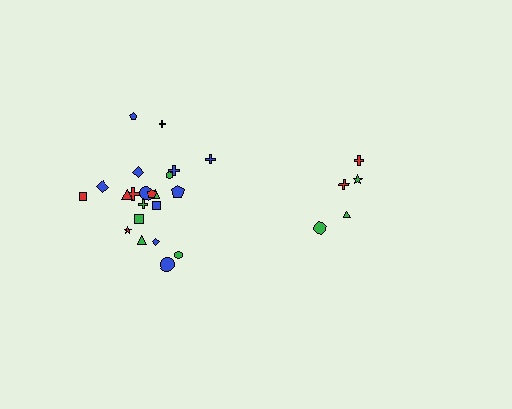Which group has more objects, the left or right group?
The left group.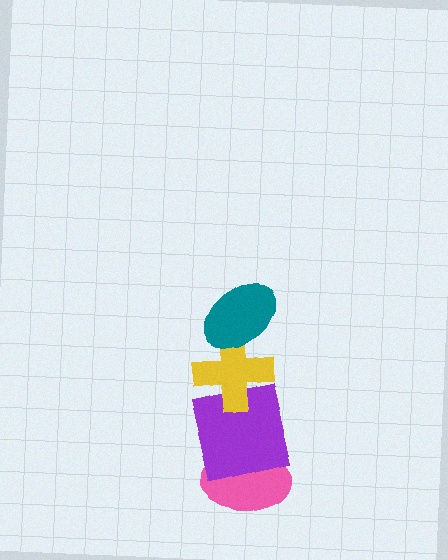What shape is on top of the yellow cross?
The teal ellipse is on top of the yellow cross.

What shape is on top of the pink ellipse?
The purple square is on top of the pink ellipse.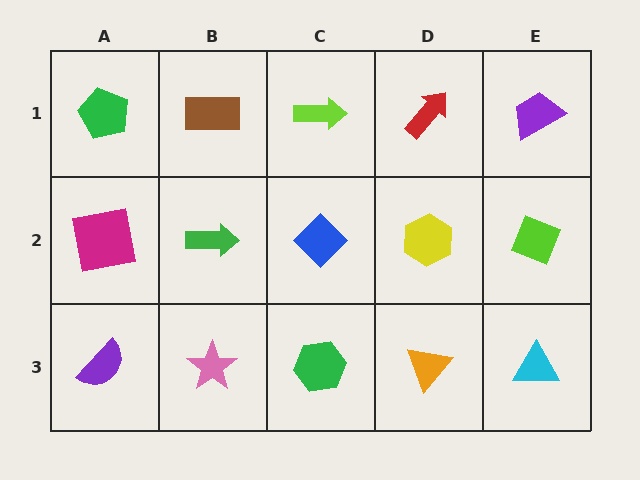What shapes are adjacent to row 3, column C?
A blue diamond (row 2, column C), a pink star (row 3, column B), an orange triangle (row 3, column D).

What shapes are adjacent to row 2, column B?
A brown rectangle (row 1, column B), a pink star (row 3, column B), a magenta square (row 2, column A), a blue diamond (row 2, column C).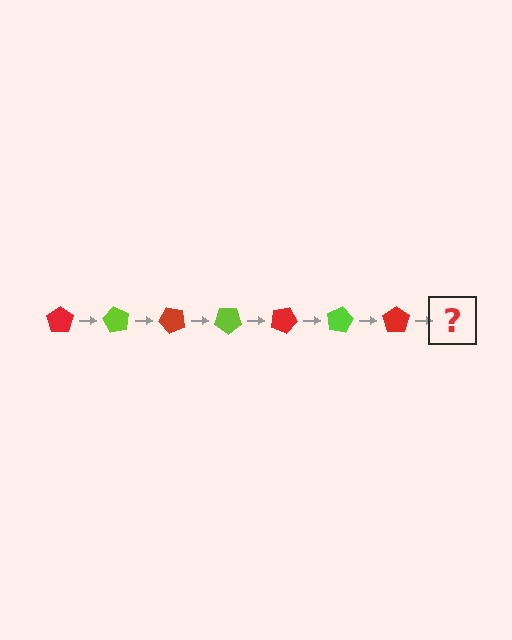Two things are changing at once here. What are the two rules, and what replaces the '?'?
The two rules are that it rotates 60 degrees each step and the color cycles through red and lime. The '?' should be a lime pentagon, rotated 420 degrees from the start.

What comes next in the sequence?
The next element should be a lime pentagon, rotated 420 degrees from the start.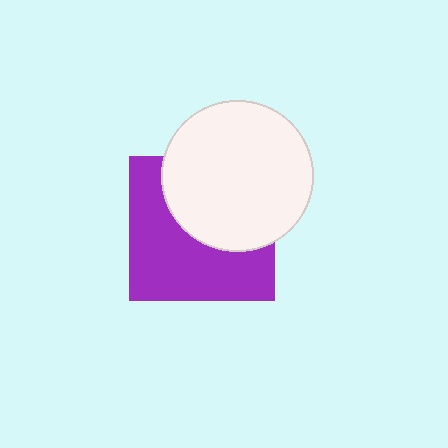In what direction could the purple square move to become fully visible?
The purple square could move down. That would shift it out from behind the white circle entirely.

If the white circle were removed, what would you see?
You would see the complete purple square.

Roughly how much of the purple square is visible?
About half of it is visible (roughly 55%).